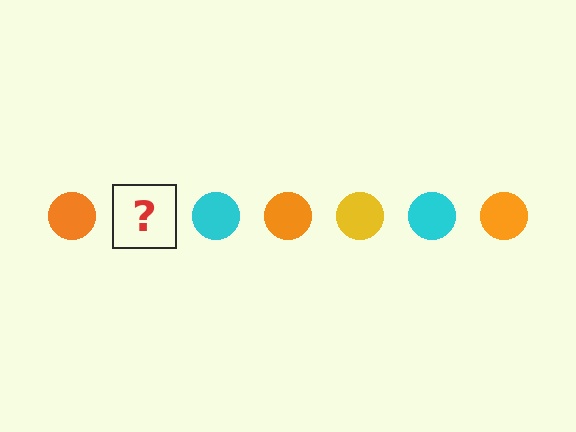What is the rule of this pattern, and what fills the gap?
The rule is that the pattern cycles through orange, yellow, cyan circles. The gap should be filled with a yellow circle.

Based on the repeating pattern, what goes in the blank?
The blank should be a yellow circle.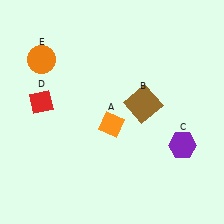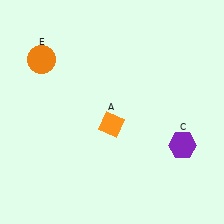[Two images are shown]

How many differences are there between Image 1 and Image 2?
There are 2 differences between the two images.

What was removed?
The red diamond (D), the brown square (B) were removed in Image 2.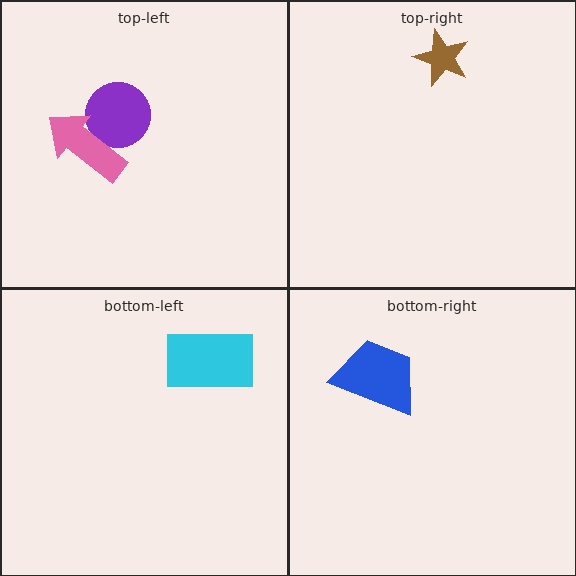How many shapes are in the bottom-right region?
1.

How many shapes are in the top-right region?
1.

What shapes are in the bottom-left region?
The cyan rectangle.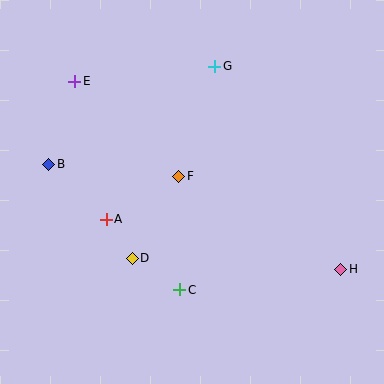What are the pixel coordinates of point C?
Point C is at (180, 290).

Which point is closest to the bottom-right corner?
Point H is closest to the bottom-right corner.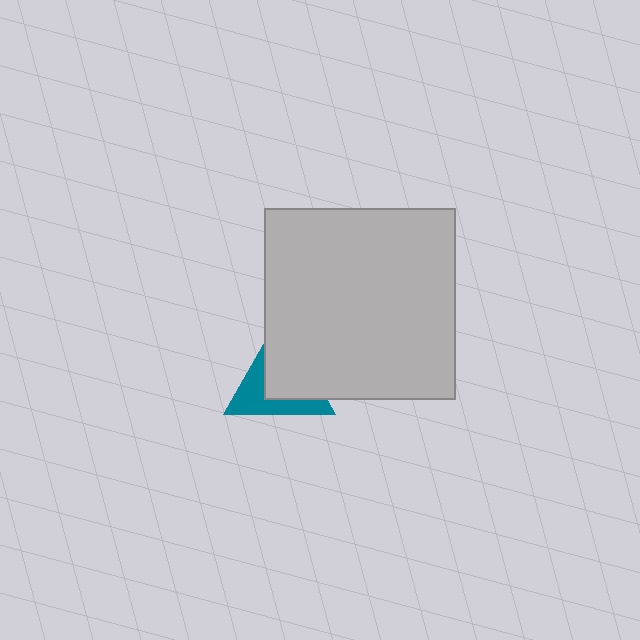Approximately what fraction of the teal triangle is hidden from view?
Roughly 55% of the teal triangle is hidden behind the light gray square.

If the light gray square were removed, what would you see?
You would see the complete teal triangle.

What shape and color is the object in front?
The object in front is a light gray square.